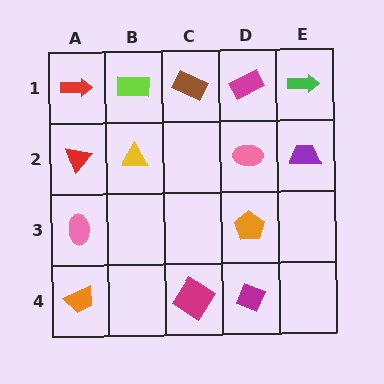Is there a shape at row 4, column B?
No, that cell is empty.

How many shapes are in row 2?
4 shapes.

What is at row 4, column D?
A magenta diamond.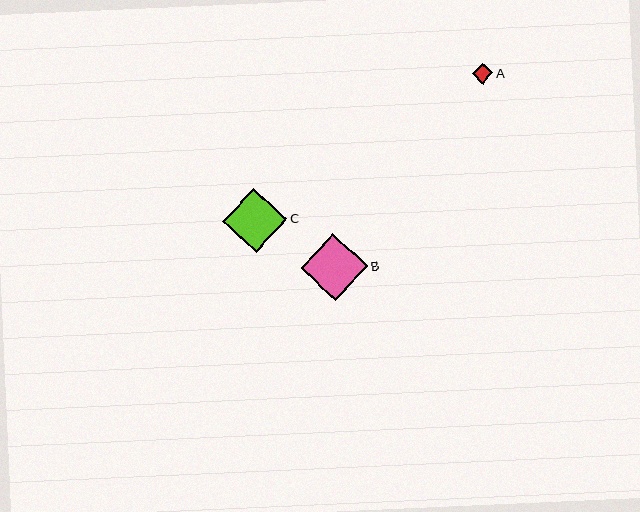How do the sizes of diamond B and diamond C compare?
Diamond B and diamond C are approximately the same size.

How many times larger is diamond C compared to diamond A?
Diamond C is approximately 3.1 times the size of diamond A.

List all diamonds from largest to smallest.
From largest to smallest: B, C, A.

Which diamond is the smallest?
Diamond A is the smallest with a size of approximately 21 pixels.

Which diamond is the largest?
Diamond B is the largest with a size of approximately 66 pixels.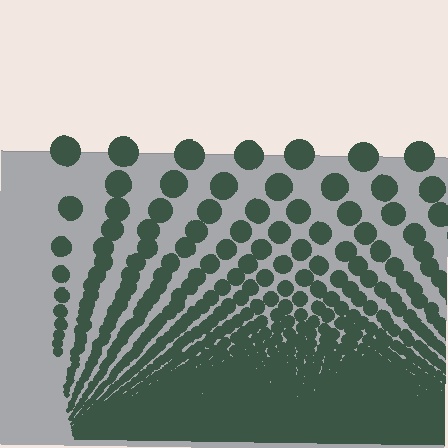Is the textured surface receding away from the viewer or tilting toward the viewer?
The surface appears to tilt toward the viewer. Texture elements get larger and sparser toward the top.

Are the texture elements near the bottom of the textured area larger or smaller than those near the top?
Smaller. The gradient is inverted — elements near the bottom are smaller and denser.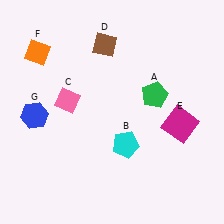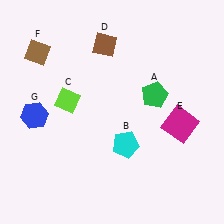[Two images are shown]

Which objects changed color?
C changed from pink to lime. F changed from orange to brown.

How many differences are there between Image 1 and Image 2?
There are 2 differences between the two images.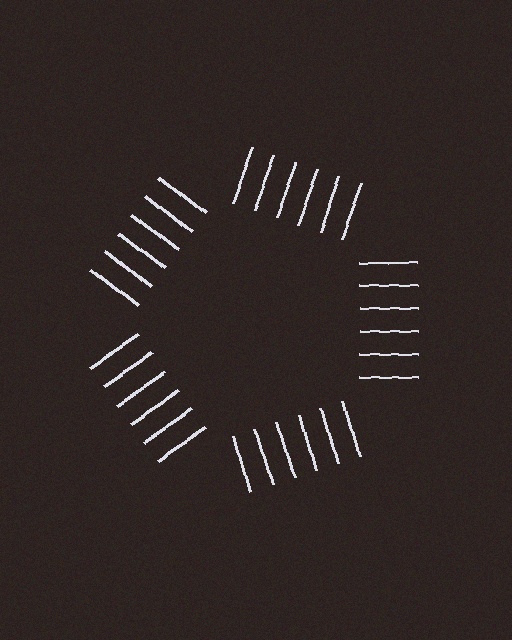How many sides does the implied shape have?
5 sides — the line-ends trace a pentagon.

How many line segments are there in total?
30 — 6 along each of the 5 edges.